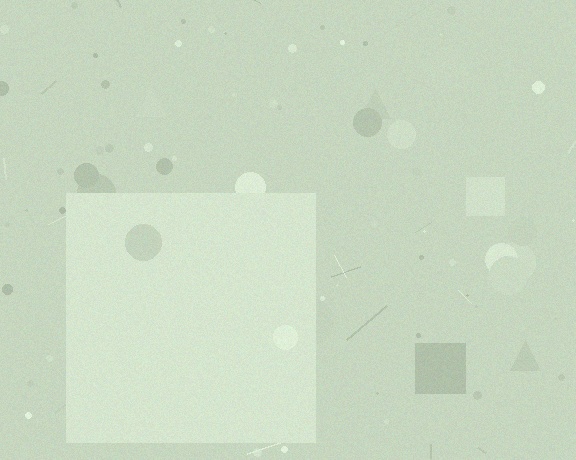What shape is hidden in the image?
A square is hidden in the image.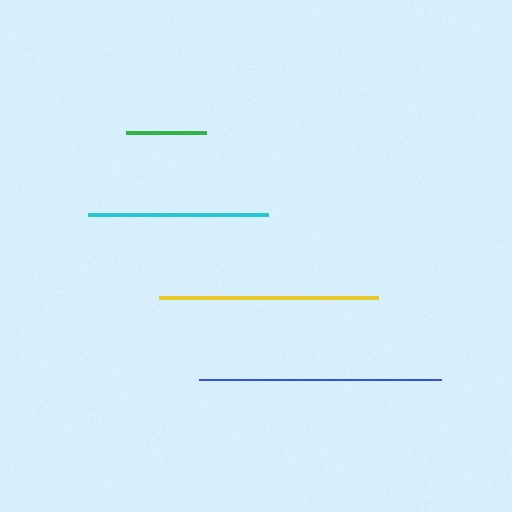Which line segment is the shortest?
The green line is the shortest at approximately 80 pixels.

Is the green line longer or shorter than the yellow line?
The yellow line is longer than the green line.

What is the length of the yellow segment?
The yellow segment is approximately 219 pixels long.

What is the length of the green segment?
The green segment is approximately 80 pixels long.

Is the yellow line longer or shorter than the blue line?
The blue line is longer than the yellow line.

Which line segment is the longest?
The blue line is the longest at approximately 242 pixels.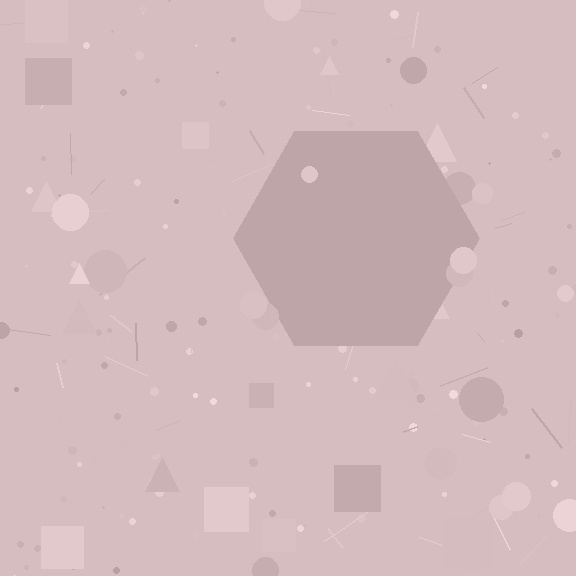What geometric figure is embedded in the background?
A hexagon is embedded in the background.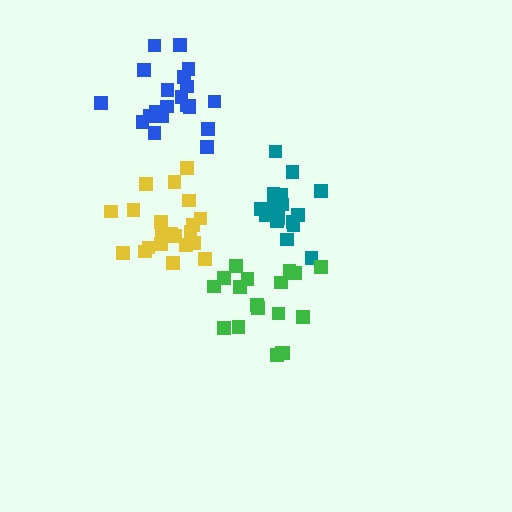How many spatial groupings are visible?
There are 4 spatial groupings.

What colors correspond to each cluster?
The clusters are colored: teal, blue, yellow, green.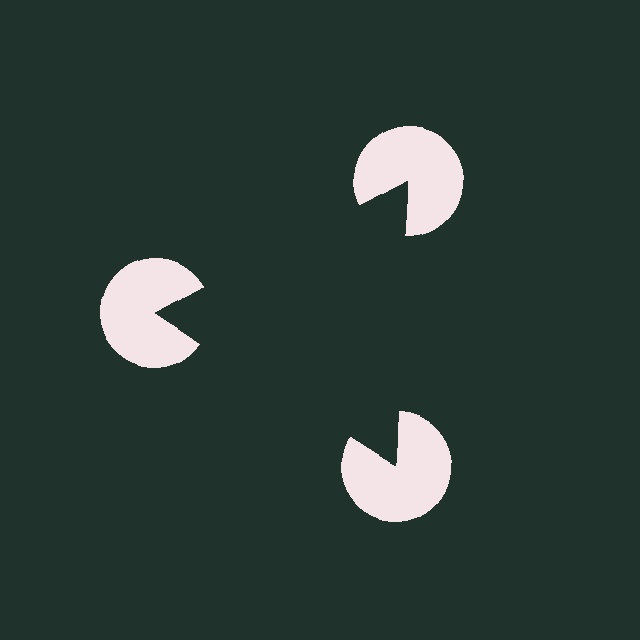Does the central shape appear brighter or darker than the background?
It typically appears slightly darker than the background, even though no actual brightness change is drawn.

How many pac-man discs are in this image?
There are 3 — one at each vertex of the illusory triangle.